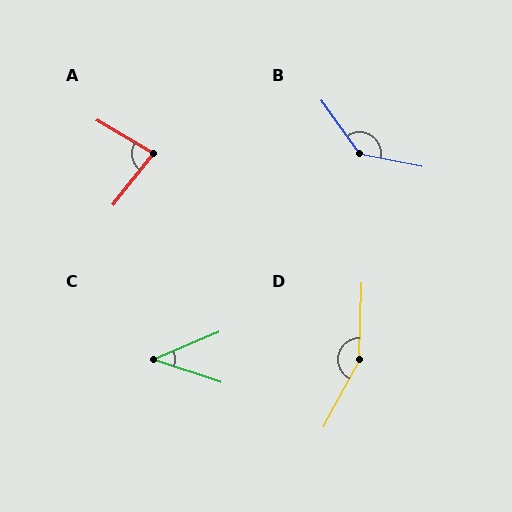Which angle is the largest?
D, at approximately 154 degrees.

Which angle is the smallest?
C, at approximately 41 degrees.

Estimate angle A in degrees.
Approximately 82 degrees.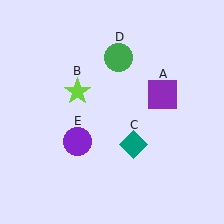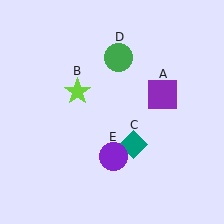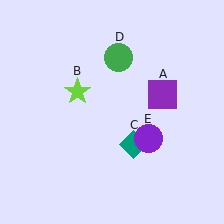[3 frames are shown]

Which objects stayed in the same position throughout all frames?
Purple square (object A) and lime star (object B) and teal diamond (object C) and green circle (object D) remained stationary.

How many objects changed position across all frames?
1 object changed position: purple circle (object E).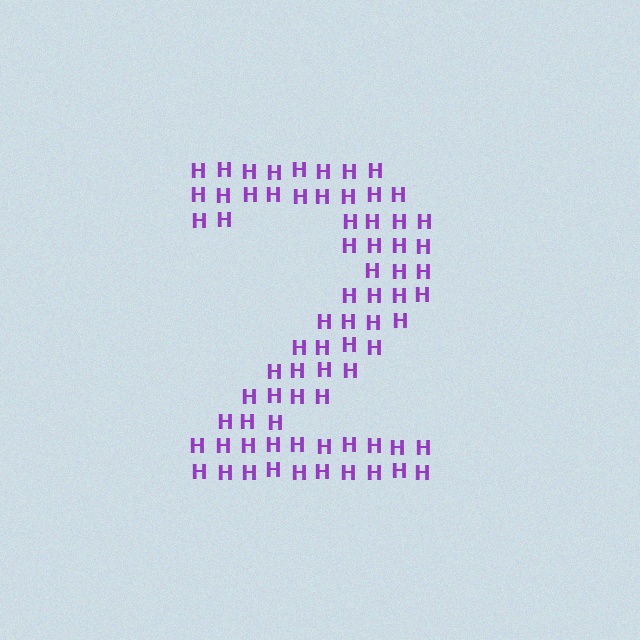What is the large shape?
The large shape is the digit 2.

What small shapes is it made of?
It is made of small letter H's.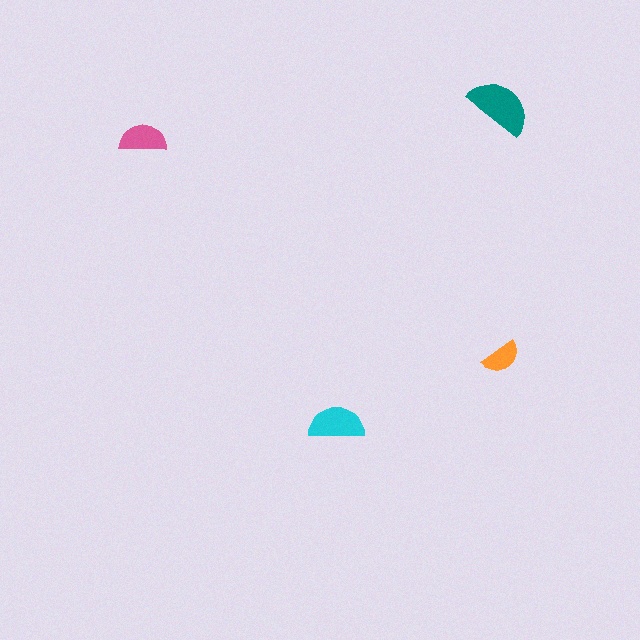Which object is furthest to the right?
The orange semicircle is rightmost.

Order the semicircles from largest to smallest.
the teal one, the cyan one, the pink one, the orange one.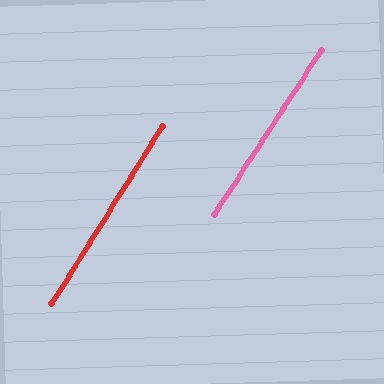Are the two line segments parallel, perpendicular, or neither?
Parallel — their directions differ by only 1.1°.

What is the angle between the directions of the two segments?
Approximately 1 degree.